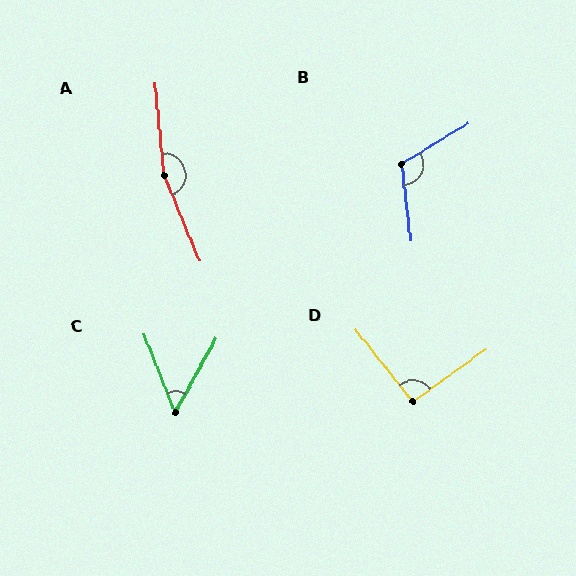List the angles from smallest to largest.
C (50°), D (93°), B (114°), A (163°).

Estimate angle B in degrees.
Approximately 114 degrees.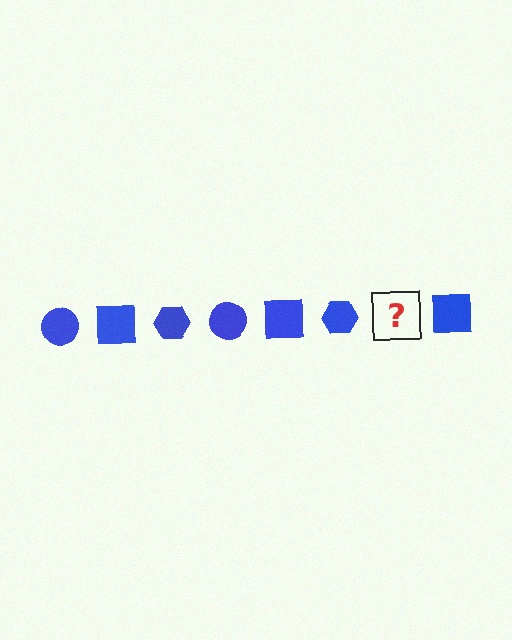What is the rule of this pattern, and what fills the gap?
The rule is that the pattern cycles through circle, square, hexagon shapes in blue. The gap should be filled with a blue circle.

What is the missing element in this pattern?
The missing element is a blue circle.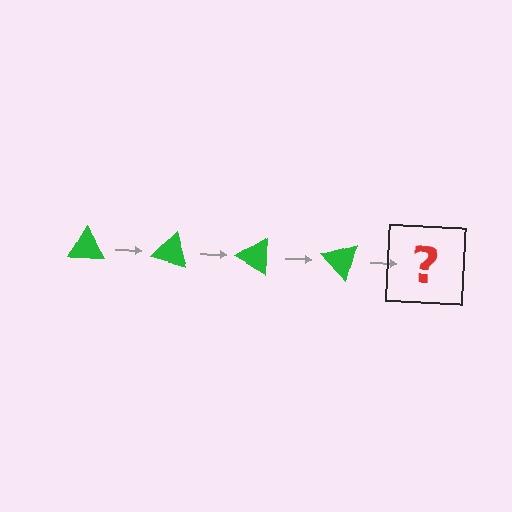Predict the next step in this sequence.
The next step is a green triangle rotated 60 degrees.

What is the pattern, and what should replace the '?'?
The pattern is that the triangle rotates 15 degrees each step. The '?' should be a green triangle rotated 60 degrees.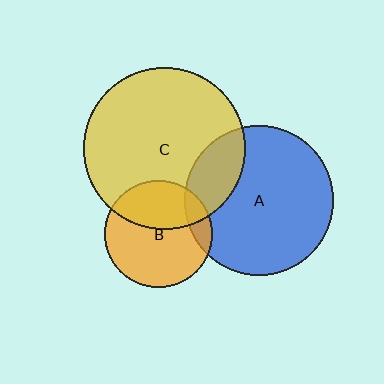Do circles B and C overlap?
Yes.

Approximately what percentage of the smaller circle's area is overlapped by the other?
Approximately 40%.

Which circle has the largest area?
Circle C (yellow).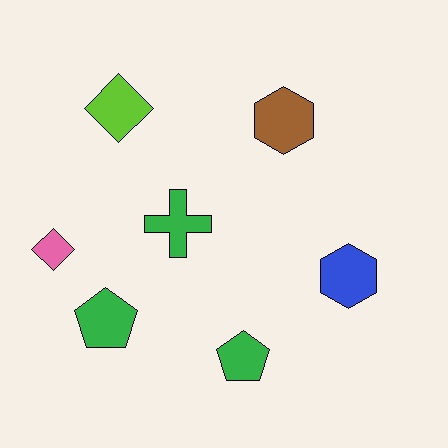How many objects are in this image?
There are 7 objects.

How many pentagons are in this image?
There are 2 pentagons.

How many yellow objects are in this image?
There are no yellow objects.